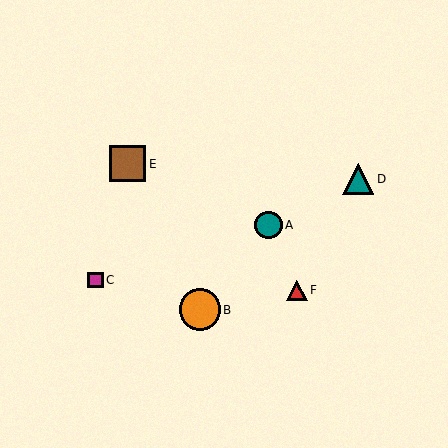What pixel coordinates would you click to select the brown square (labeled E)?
Click at (127, 164) to select the brown square E.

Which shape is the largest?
The orange circle (labeled B) is the largest.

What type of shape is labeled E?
Shape E is a brown square.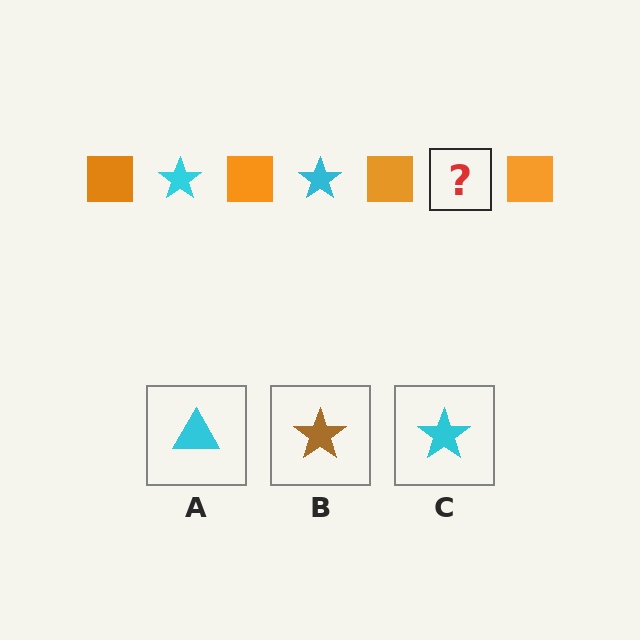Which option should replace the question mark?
Option C.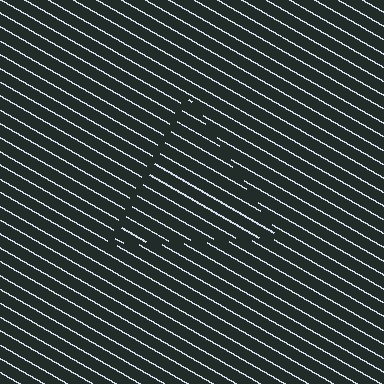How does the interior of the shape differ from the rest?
The interior of the shape contains the same grating, shifted by half a period — the contour is defined by the phase discontinuity where line-ends from the inner and outer gratings abut.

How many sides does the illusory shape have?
3 sides — the line-ends trace a triangle.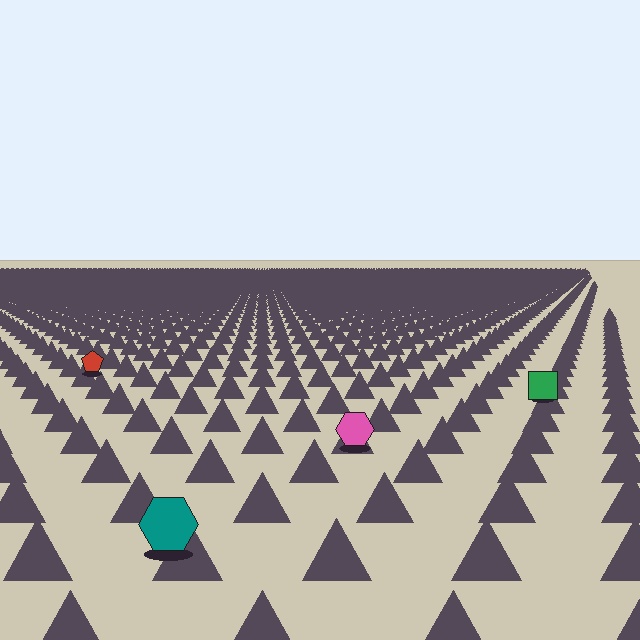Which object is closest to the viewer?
The teal hexagon is closest. The texture marks near it are larger and more spread out.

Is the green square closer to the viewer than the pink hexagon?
No. The pink hexagon is closer — you can tell from the texture gradient: the ground texture is coarser near it.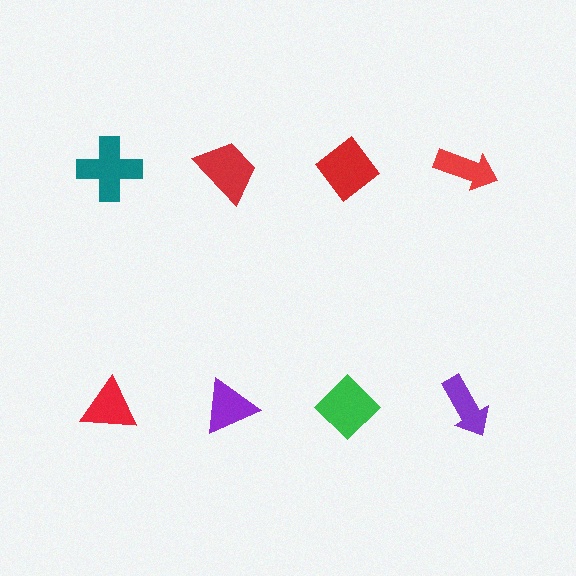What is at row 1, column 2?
A red trapezoid.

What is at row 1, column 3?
A red diamond.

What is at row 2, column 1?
A red triangle.